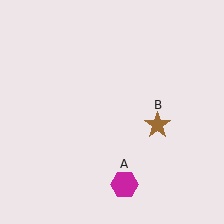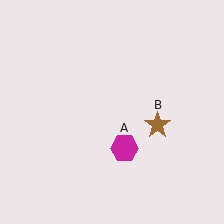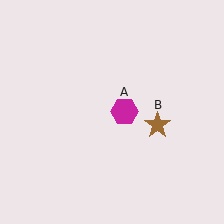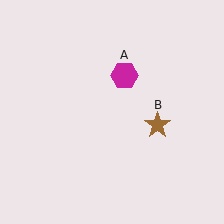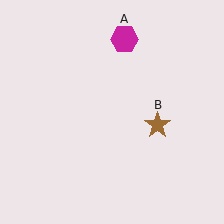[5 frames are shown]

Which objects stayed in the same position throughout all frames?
Brown star (object B) remained stationary.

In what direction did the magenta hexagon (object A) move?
The magenta hexagon (object A) moved up.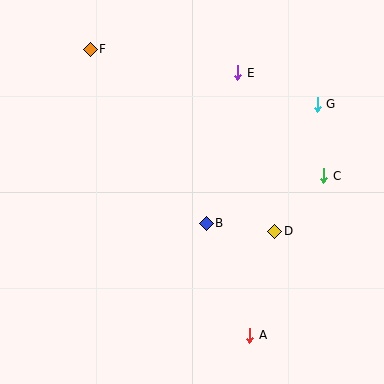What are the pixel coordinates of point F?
Point F is at (90, 49).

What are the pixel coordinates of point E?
Point E is at (238, 73).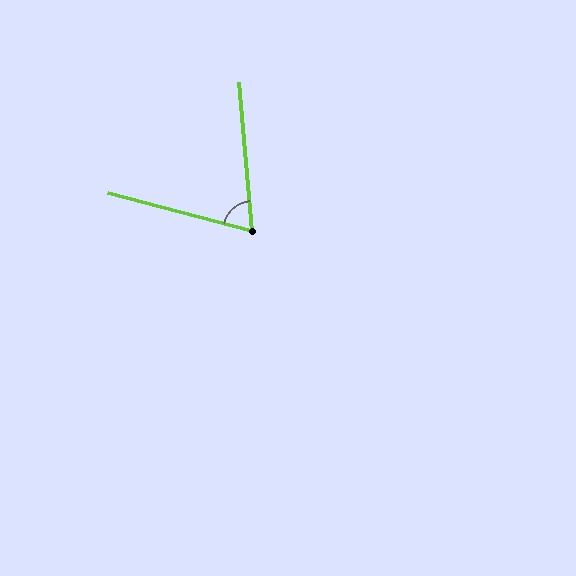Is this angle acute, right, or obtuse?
It is acute.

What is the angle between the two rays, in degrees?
Approximately 70 degrees.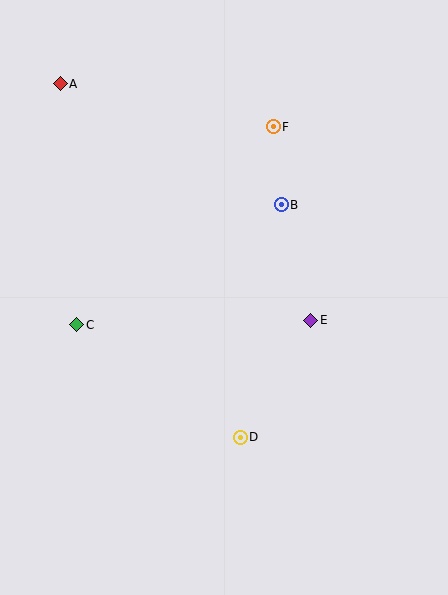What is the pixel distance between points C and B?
The distance between C and B is 237 pixels.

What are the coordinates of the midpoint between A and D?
The midpoint between A and D is at (150, 261).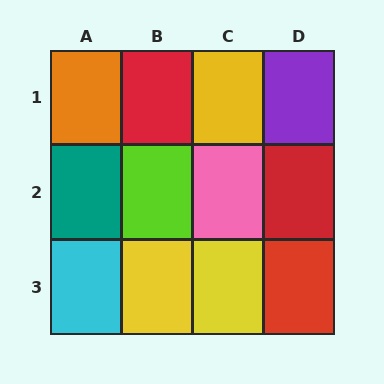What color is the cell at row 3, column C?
Yellow.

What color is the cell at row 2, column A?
Teal.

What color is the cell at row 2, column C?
Pink.